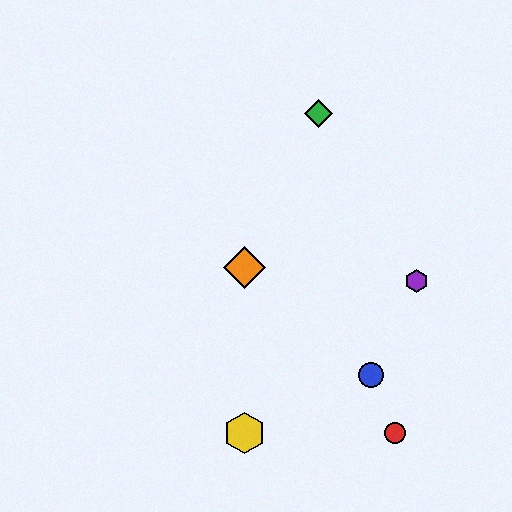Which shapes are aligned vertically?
The yellow hexagon, the orange diamond are aligned vertically.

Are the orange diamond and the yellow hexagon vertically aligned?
Yes, both are at x≈245.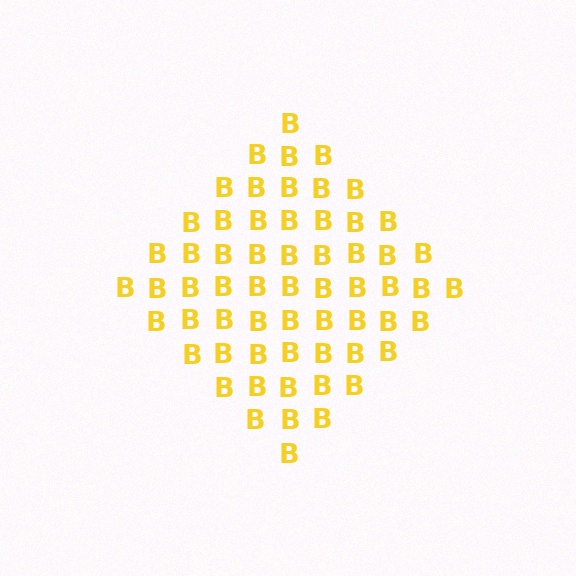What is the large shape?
The large shape is a diamond.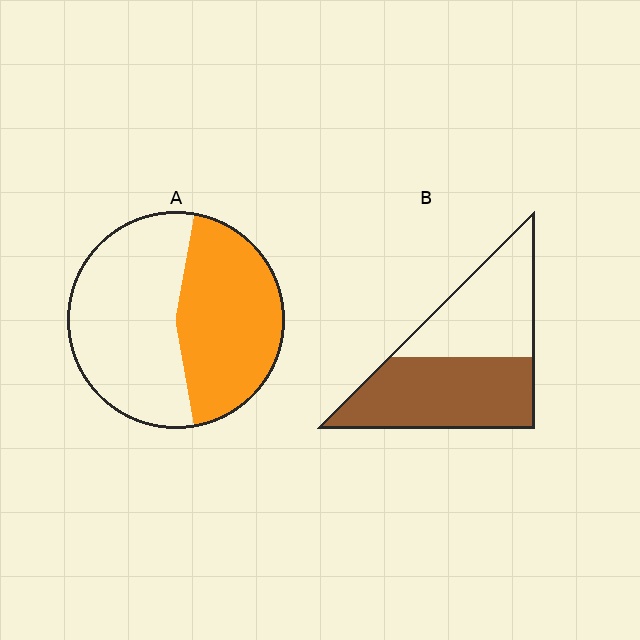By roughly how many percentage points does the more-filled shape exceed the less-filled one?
By roughly 10 percentage points (B over A).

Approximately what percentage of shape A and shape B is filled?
A is approximately 45% and B is approximately 55%.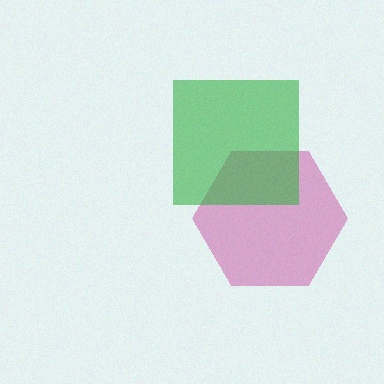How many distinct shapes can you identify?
There are 2 distinct shapes: a magenta hexagon, a green square.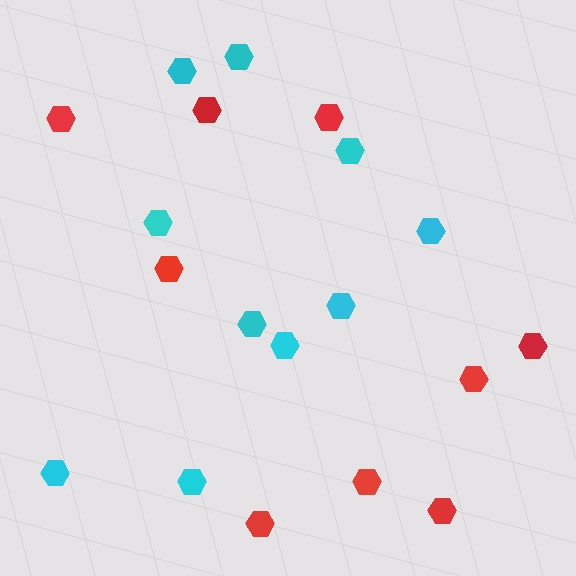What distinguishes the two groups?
There are 2 groups: one group of red hexagons (9) and one group of cyan hexagons (10).